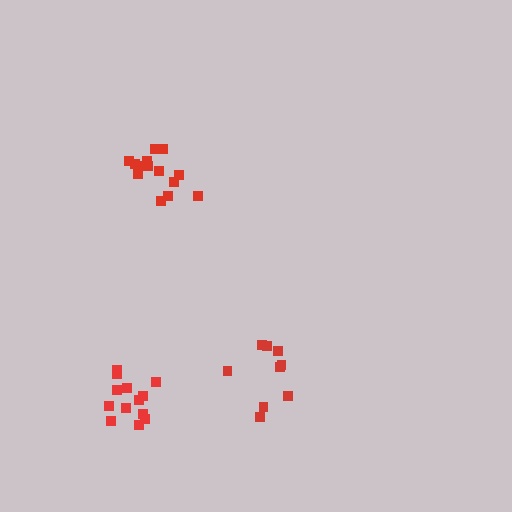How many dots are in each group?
Group 1: 13 dots, Group 2: 9 dots, Group 3: 14 dots (36 total).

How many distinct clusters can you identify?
There are 3 distinct clusters.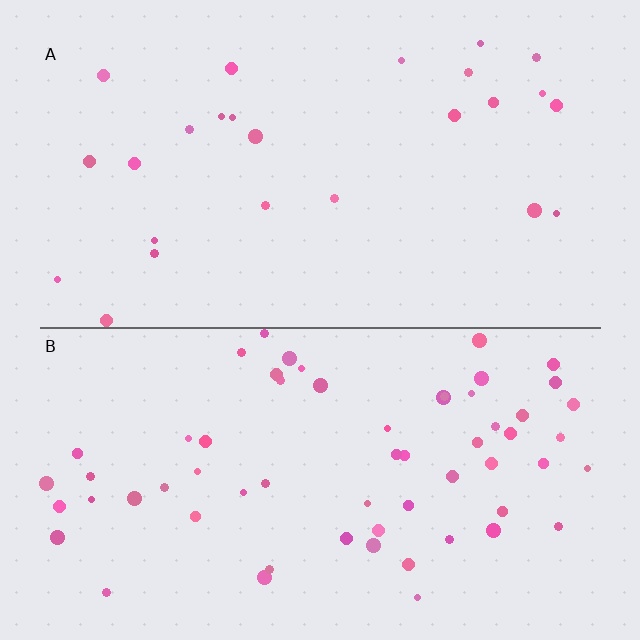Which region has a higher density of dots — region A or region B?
B (the bottom).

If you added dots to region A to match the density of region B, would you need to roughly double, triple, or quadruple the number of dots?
Approximately double.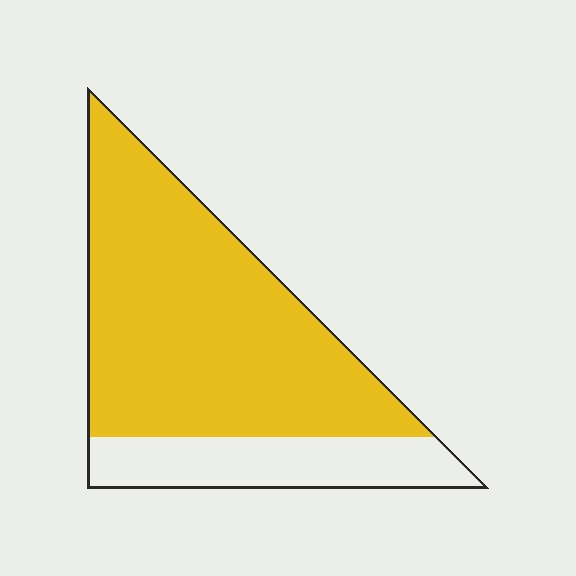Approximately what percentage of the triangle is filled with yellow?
Approximately 75%.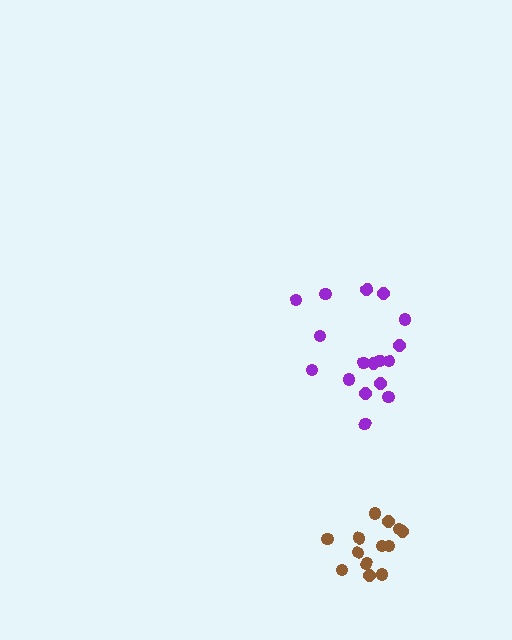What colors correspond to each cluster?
The clusters are colored: brown, purple.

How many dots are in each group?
Group 1: 13 dots, Group 2: 17 dots (30 total).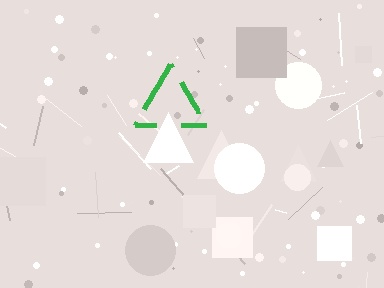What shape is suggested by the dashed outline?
The dashed outline suggests a triangle.